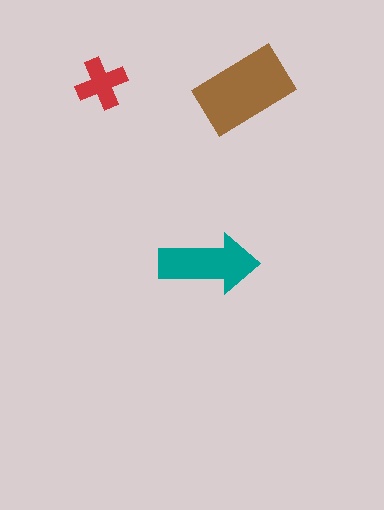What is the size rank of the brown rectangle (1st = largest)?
1st.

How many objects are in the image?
There are 3 objects in the image.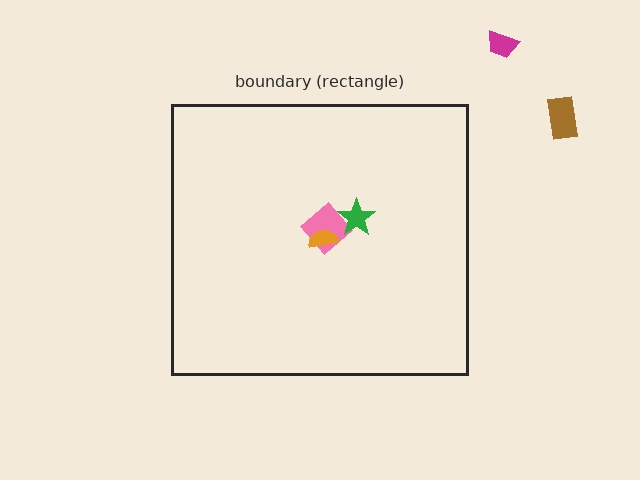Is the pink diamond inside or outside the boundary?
Inside.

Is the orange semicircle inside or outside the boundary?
Inside.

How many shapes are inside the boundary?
3 inside, 2 outside.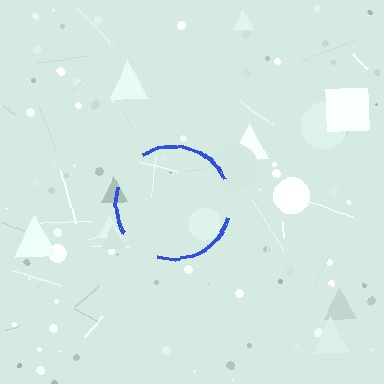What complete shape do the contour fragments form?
The contour fragments form a circle.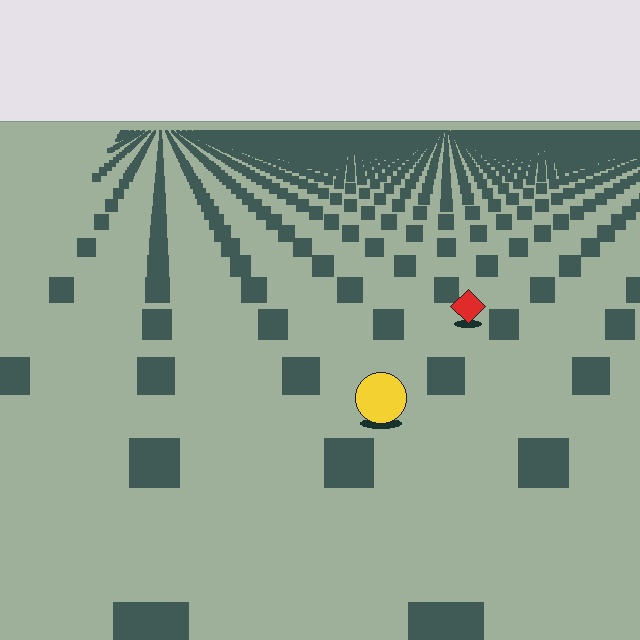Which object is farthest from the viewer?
The red diamond is farthest from the viewer. It appears smaller and the ground texture around it is denser.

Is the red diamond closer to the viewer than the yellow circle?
No. The yellow circle is closer — you can tell from the texture gradient: the ground texture is coarser near it.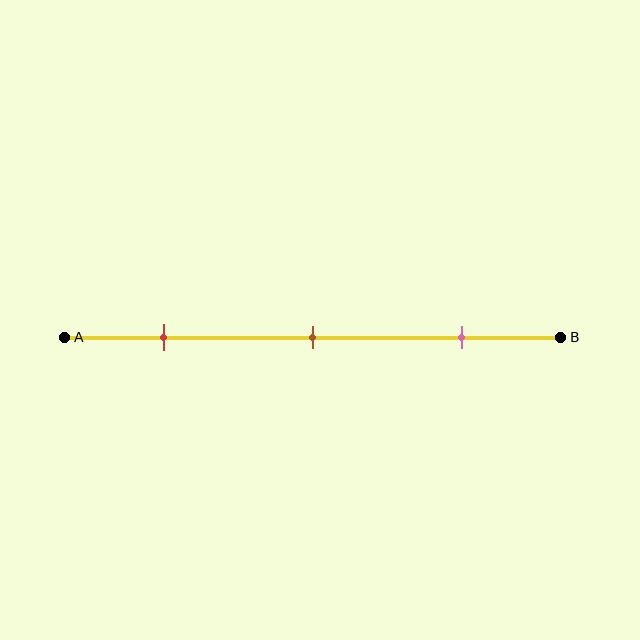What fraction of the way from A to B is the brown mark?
The brown mark is approximately 50% (0.5) of the way from A to B.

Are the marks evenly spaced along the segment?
Yes, the marks are approximately evenly spaced.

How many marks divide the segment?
There are 3 marks dividing the segment.